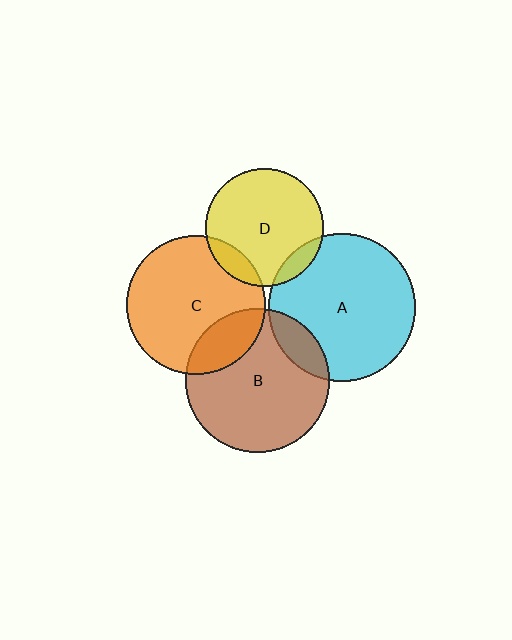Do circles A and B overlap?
Yes.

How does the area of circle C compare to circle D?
Approximately 1.4 times.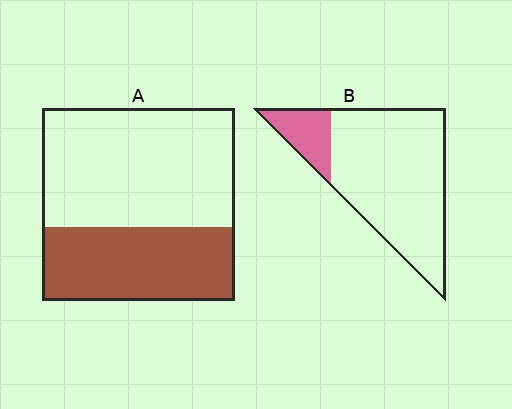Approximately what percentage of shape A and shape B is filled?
A is approximately 40% and B is approximately 15%.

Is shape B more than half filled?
No.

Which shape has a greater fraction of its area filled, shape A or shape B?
Shape A.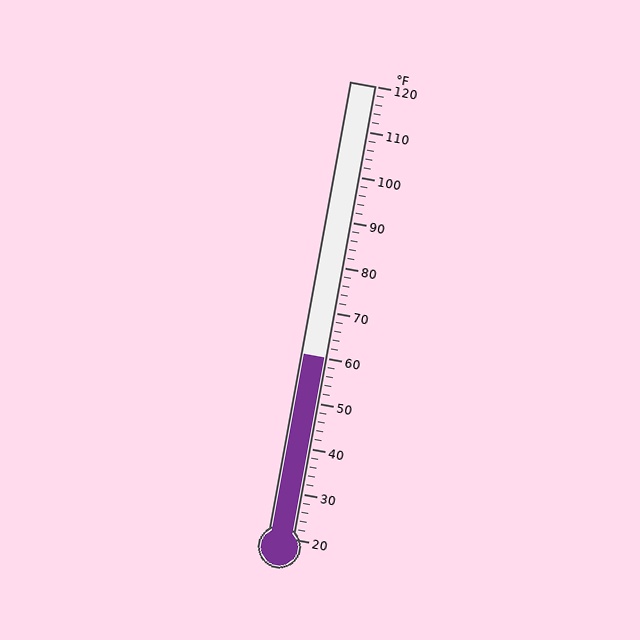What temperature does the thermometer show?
The thermometer shows approximately 60°F.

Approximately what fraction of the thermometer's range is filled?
The thermometer is filled to approximately 40% of its range.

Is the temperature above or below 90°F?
The temperature is below 90°F.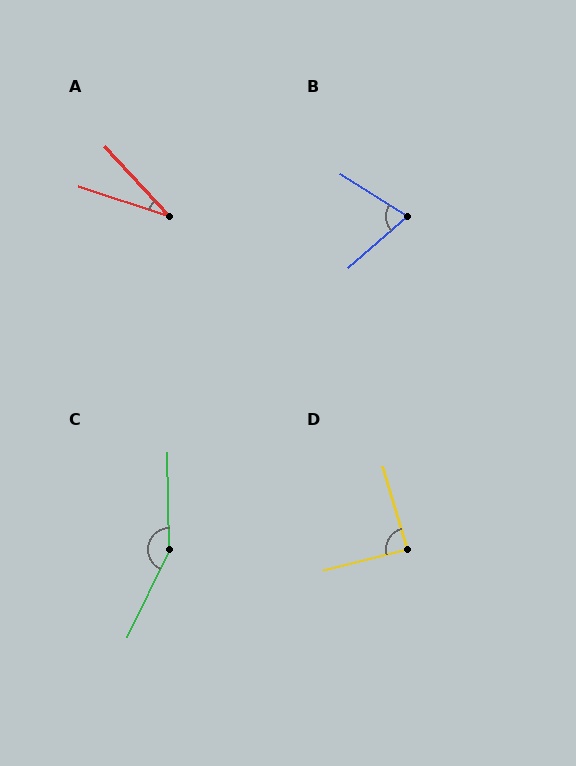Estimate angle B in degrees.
Approximately 74 degrees.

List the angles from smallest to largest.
A (29°), B (74°), D (88°), C (154°).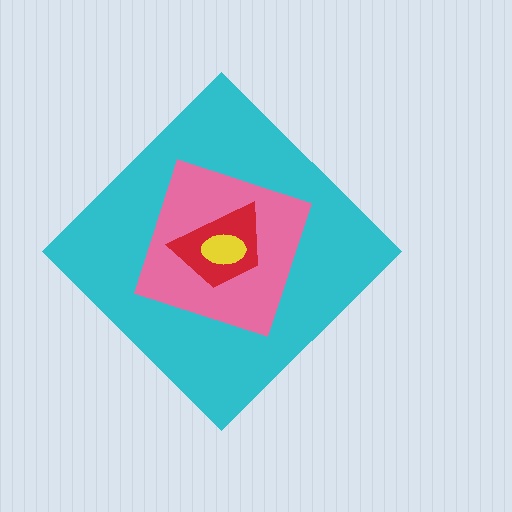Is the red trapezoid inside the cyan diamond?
Yes.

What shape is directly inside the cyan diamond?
The pink square.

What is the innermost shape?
The yellow ellipse.